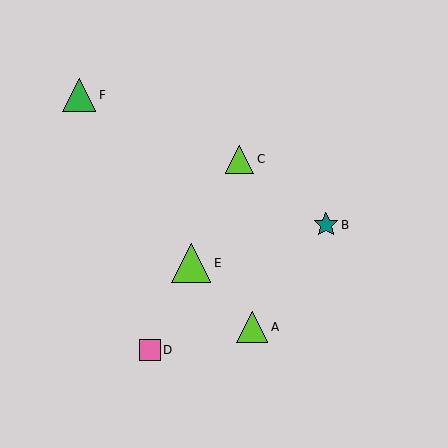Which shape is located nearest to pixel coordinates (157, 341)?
The pink square (labeled D) at (150, 350) is nearest to that location.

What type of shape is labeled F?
Shape F is a green triangle.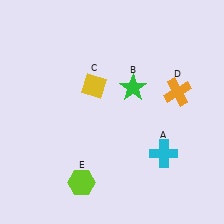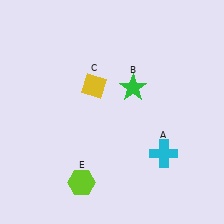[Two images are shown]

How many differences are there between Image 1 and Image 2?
There is 1 difference between the two images.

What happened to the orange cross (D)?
The orange cross (D) was removed in Image 2. It was in the top-right area of Image 1.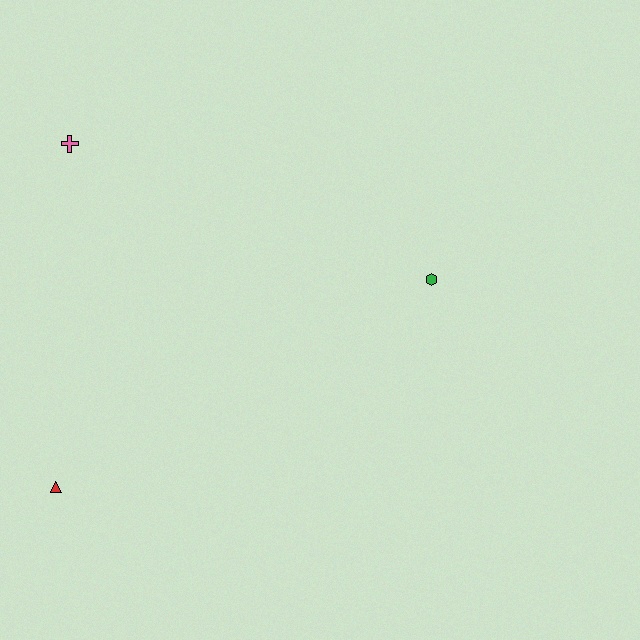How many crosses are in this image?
There is 1 cross.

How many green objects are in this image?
There is 1 green object.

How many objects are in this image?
There are 3 objects.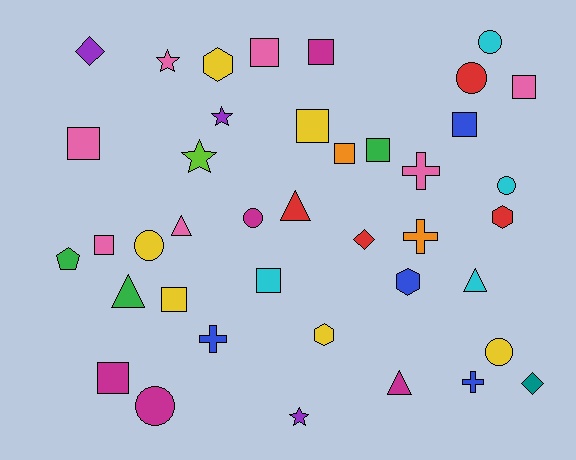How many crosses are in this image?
There are 4 crosses.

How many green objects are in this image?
There are 3 green objects.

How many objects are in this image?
There are 40 objects.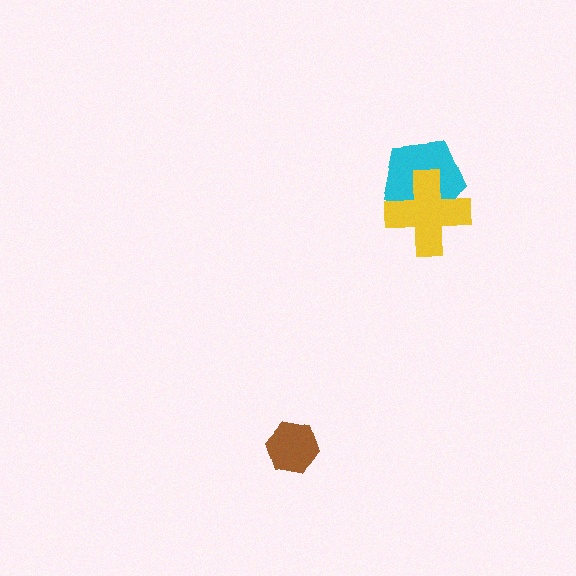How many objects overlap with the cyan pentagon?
1 object overlaps with the cyan pentagon.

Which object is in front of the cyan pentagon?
The yellow cross is in front of the cyan pentagon.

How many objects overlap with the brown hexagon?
0 objects overlap with the brown hexagon.